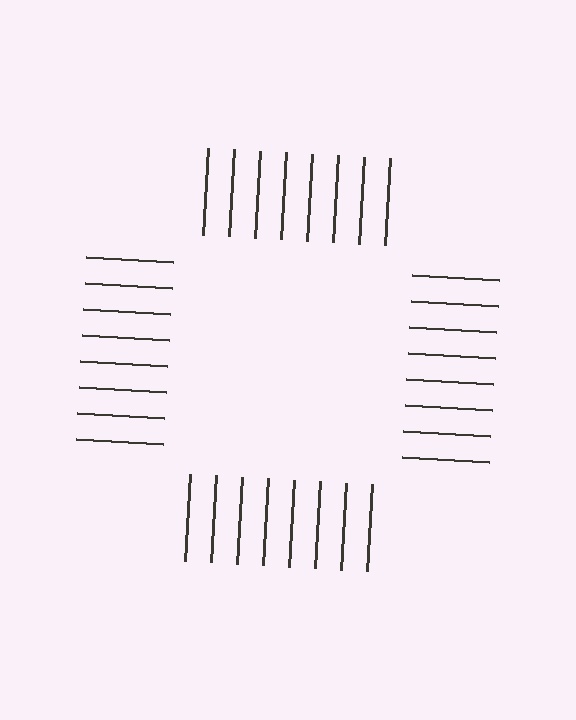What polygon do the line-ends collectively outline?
An illusory square — the line segments terminate on its edges but no continuous stroke is drawn.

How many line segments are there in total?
32 — 8 along each of the 4 edges.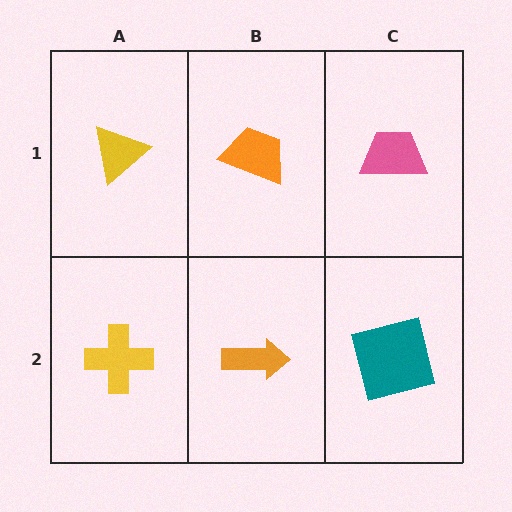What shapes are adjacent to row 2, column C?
A pink trapezoid (row 1, column C), an orange arrow (row 2, column B).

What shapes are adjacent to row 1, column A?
A yellow cross (row 2, column A), an orange trapezoid (row 1, column B).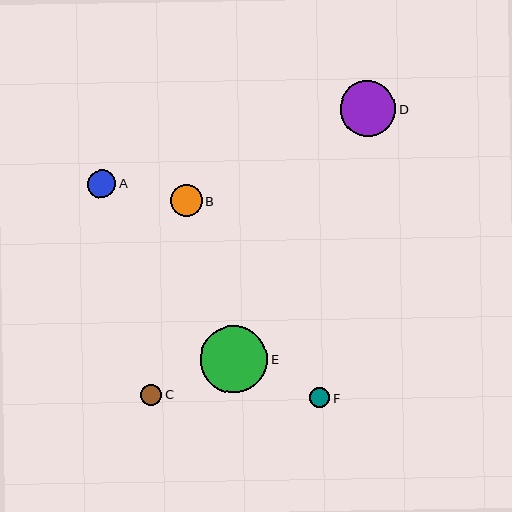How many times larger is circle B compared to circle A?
Circle B is approximately 1.1 times the size of circle A.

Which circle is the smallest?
Circle F is the smallest with a size of approximately 20 pixels.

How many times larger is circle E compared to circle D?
Circle E is approximately 1.2 times the size of circle D.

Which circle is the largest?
Circle E is the largest with a size of approximately 67 pixels.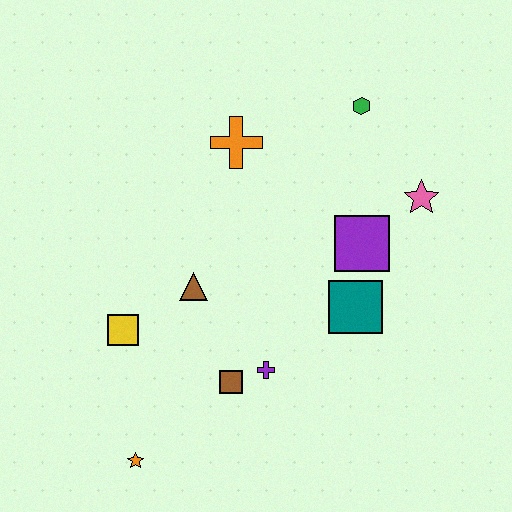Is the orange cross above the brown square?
Yes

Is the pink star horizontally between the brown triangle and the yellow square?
No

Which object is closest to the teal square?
The purple square is closest to the teal square.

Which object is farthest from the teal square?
The orange star is farthest from the teal square.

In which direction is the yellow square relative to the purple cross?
The yellow square is to the left of the purple cross.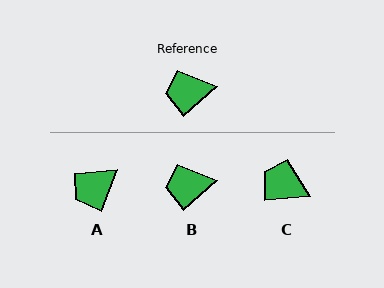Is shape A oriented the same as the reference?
No, it is off by about 27 degrees.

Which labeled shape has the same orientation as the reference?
B.